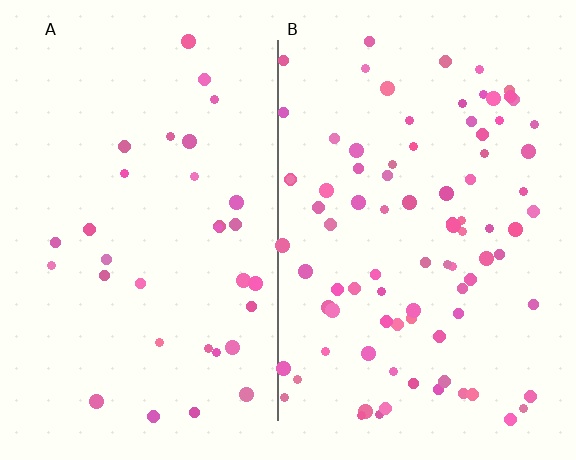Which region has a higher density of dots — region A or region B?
B (the right).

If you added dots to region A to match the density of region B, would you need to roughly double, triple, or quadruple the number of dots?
Approximately triple.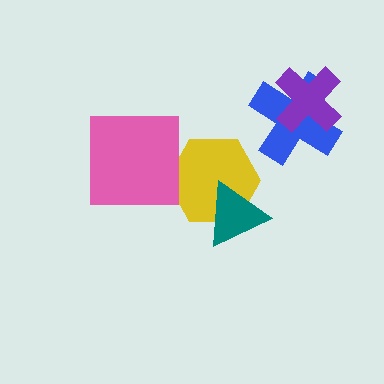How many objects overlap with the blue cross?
1 object overlaps with the blue cross.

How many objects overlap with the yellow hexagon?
2 objects overlap with the yellow hexagon.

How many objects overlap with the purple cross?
1 object overlaps with the purple cross.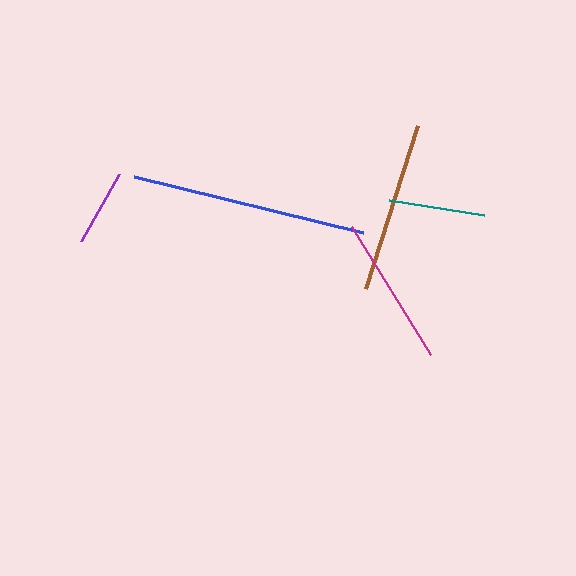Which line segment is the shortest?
The purple line is the shortest at approximately 77 pixels.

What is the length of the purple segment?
The purple segment is approximately 77 pixels long.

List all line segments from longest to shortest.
From longest to shortest: blue, brown, magenta, teal, purple.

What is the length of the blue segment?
The blue segment is approximately 235 pixels long.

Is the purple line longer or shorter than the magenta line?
The magenta line is longer than the purple line.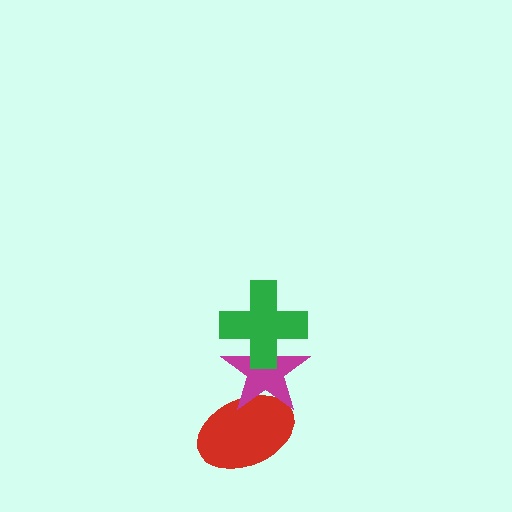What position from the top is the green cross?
The green cross is 1st from the top.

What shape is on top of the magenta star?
The green cross is on top of the magenta star.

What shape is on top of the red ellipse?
The magenta star is on top of the red ellipse.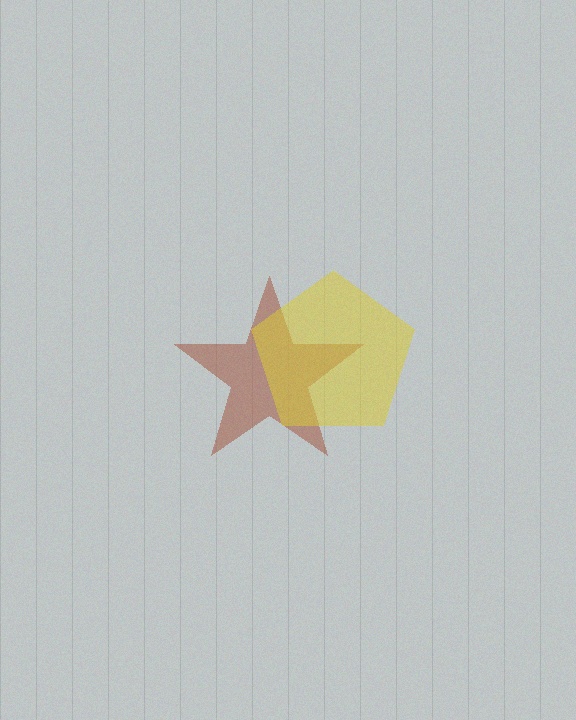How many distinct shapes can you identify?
There are 2 distinct shapes: a brown star, a yellow pentagon.